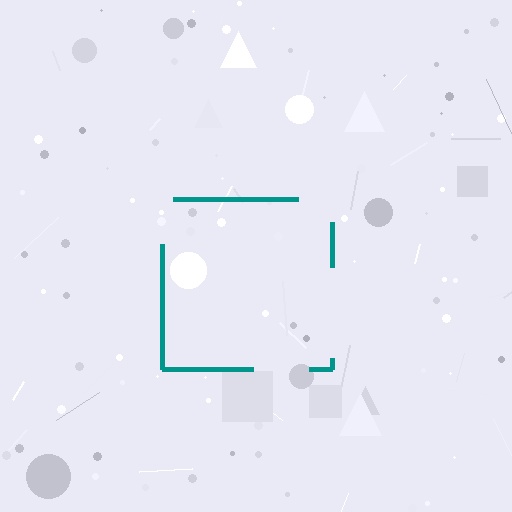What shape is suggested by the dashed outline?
The dashed outline suggests a square.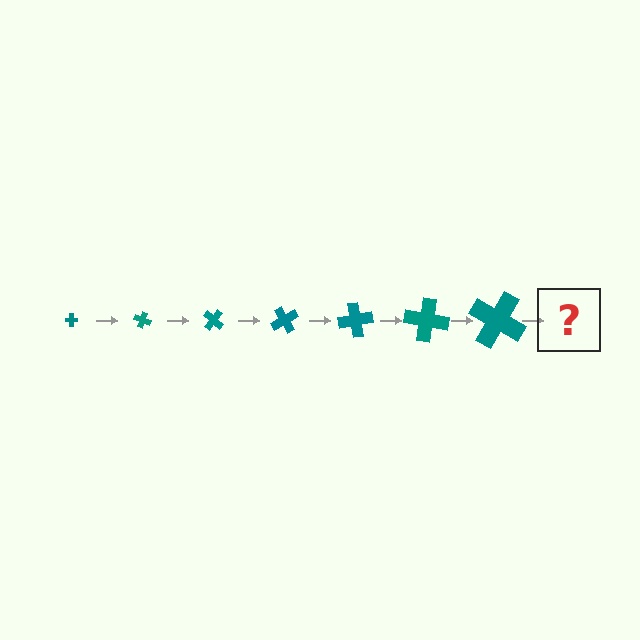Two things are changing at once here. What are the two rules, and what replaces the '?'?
The two rules are that the cross grows larger each step and it rotates 20 degrees each step. The '?' should be a cross, larger than the previous one and rotated 140 degrees from the start.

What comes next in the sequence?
The next element should be a cross, larger than the previous one and rotated 140 degrees from the start.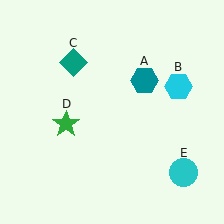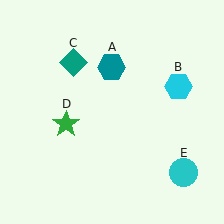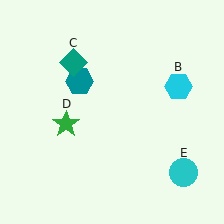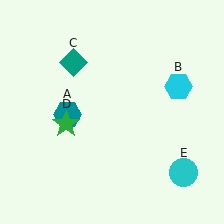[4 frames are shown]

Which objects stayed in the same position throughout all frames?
Cyan hexagon (object B) and teal diamond (object C) and green star (object D) and cyan circle (object E) remained stationary.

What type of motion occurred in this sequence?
The teal hexagon (object A) rotated counterclockwise around the center of the scene.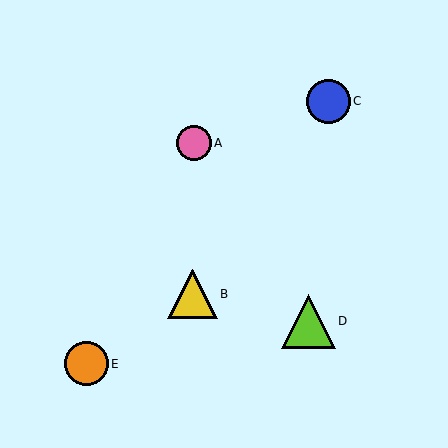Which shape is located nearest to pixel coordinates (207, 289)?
The yellow triangle (labeled B) at (193, 294) is nearest to that location.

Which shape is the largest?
The lime triangle (labeled D) is the largest.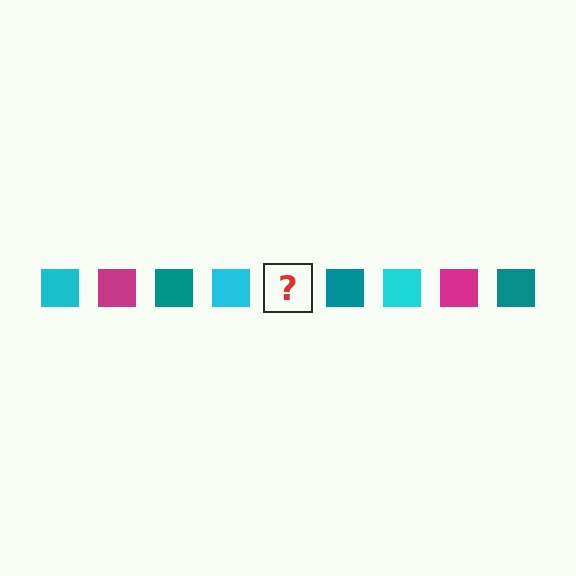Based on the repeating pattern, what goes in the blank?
The blank should be a magenta square.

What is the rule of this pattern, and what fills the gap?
The rule is that the pattern cycles through cyan, magenta, teal squares. The gap should be filled with a magenta square.